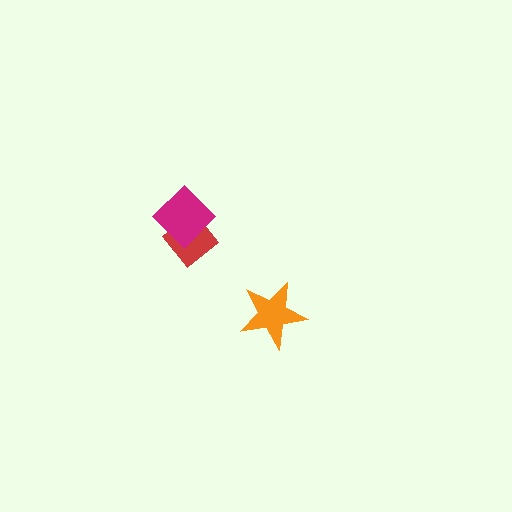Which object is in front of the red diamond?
The magenta diamond is in front of the red diamond.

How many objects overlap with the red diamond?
1 object overlaps with the red diamond.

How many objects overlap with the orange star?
0 objects overlap with the orange star.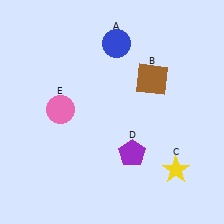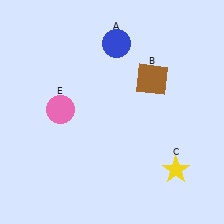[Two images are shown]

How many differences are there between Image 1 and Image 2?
There is 1 difference between the two images.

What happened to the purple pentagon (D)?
The purple pentagon (D) was removed in Image 2. It was in the bottom-right area of Image 1.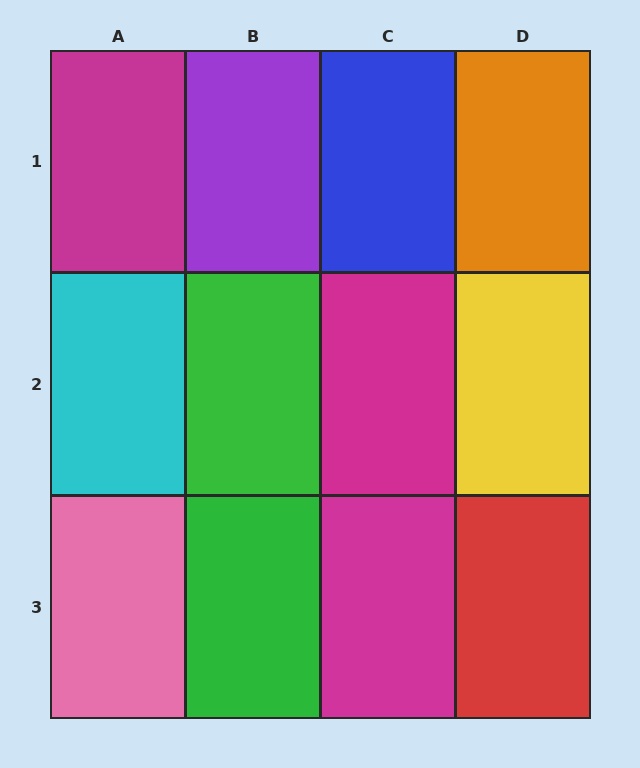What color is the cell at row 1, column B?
Purple.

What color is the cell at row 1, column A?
Magenta.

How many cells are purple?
1 cell is purple.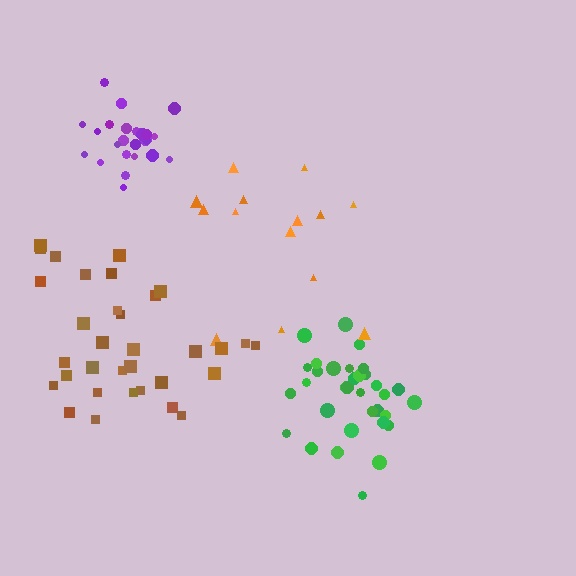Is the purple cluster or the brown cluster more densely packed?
Purple.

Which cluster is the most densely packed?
Purple.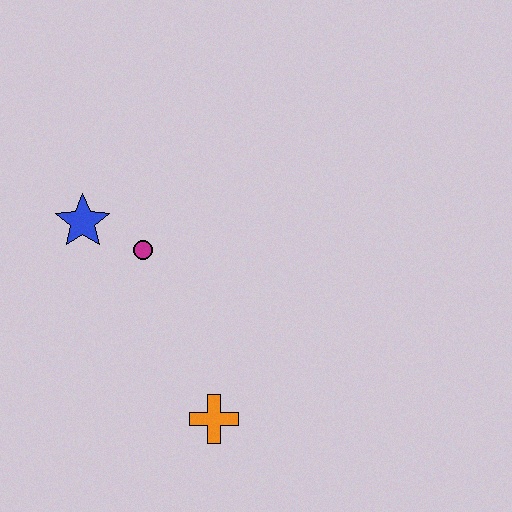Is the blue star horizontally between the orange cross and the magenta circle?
No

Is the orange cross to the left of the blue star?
No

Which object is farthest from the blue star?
The orange cross is farthest from the blue star.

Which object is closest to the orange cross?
The magenta circle is closest to the orange cross.